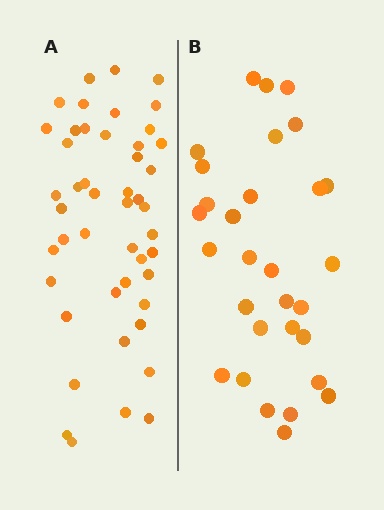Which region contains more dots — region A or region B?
Region A (the left region) has more dots.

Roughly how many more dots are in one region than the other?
Region A has approximately 15 more dots than region B.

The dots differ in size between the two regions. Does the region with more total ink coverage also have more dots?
No. Region B has more total ink coverage because its dots are larger, but region A actually contains more individual dots. Total area can be misleading — the number of items is what matters here.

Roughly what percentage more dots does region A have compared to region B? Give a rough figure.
About 55% more.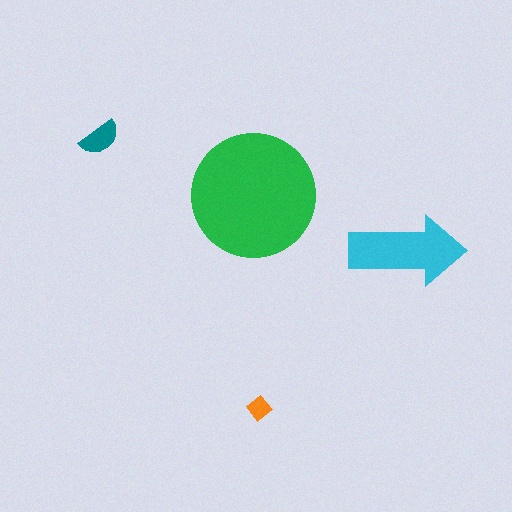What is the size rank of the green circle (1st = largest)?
1st.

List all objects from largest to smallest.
The green circle, the cyan arrow, the teal semicircle, the orange diamond.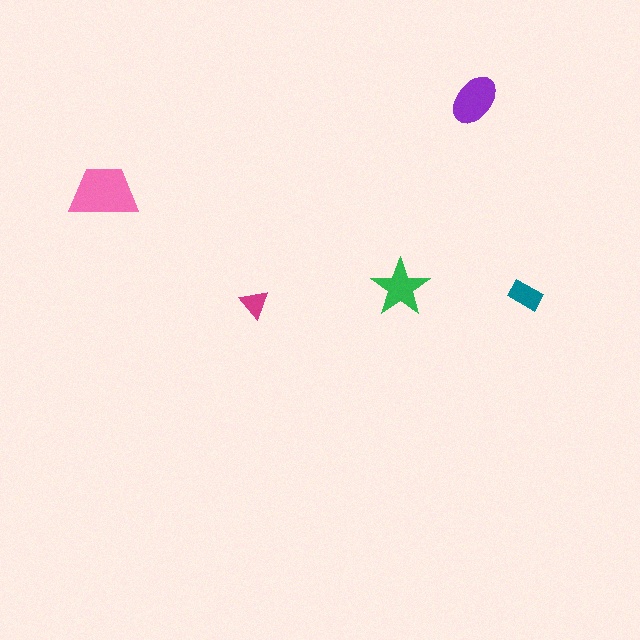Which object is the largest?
The pink trapezoid.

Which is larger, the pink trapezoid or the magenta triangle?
The pink trapezoid.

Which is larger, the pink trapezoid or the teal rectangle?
The pink trapezoid.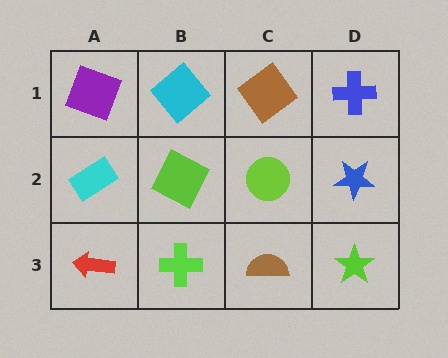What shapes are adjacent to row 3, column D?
A blue star (row 2, column D), a brown semicircle (row 3, column C).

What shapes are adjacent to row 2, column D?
A blue cross (row 1, column D), a lime star (row 3, column D), a lime circle (row 2, column C).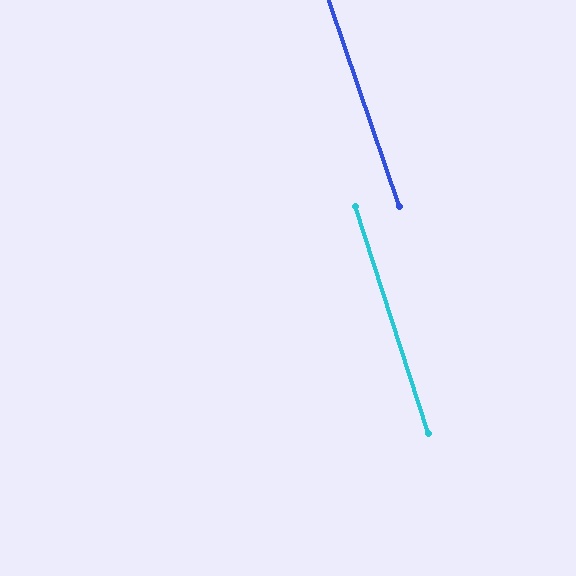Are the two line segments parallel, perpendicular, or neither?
Parallel — their directions differ by only 1.0°.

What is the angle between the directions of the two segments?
Approximately 1 degree.